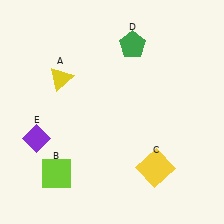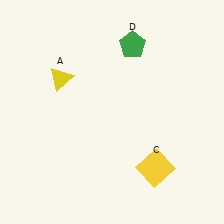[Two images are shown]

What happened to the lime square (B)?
The lime square (B) was removed in Image 2. It was in the bottom-left area of Image 1.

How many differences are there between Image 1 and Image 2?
There are 2 differences between the two images.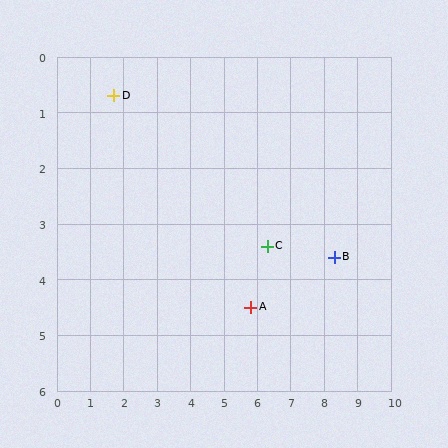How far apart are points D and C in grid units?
Points D and C are about 5.3 grid units apart.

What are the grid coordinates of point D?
Point D is at approximately (1.7, 0.7).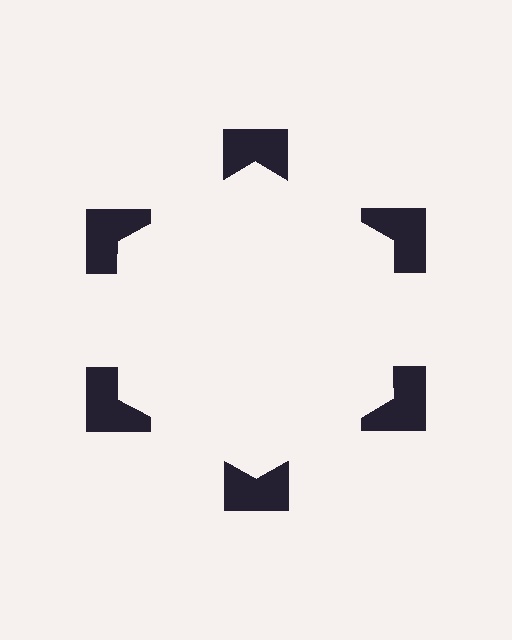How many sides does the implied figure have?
6 sides.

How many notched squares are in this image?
There are 6 — one at each vertex of the illusory hexagon.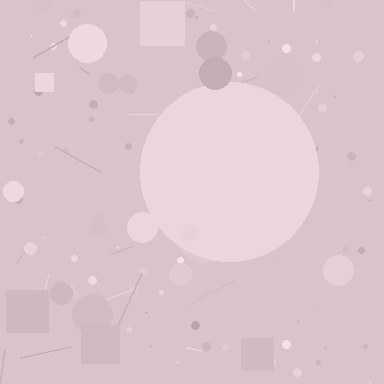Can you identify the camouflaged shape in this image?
The camouflaged shape is a circle.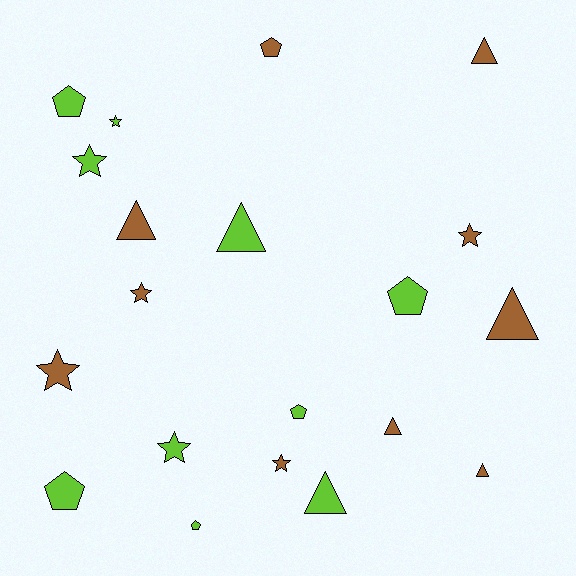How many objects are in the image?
There are 20 objects.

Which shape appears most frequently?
Triangle, with 7 objects.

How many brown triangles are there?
There are 5 brown triangles.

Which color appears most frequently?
Brown, with 10 objects.